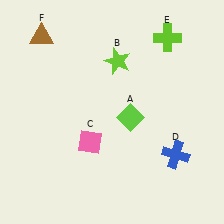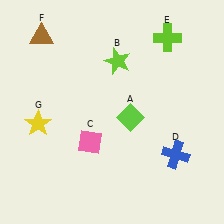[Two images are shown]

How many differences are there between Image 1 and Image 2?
There is 1 difference between the two images.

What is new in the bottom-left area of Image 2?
A yellow star (G) was added in the bottom-left area of Image 2.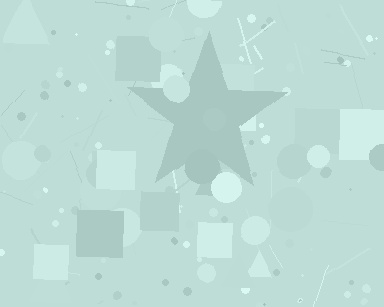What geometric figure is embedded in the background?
A star is embedded in the background.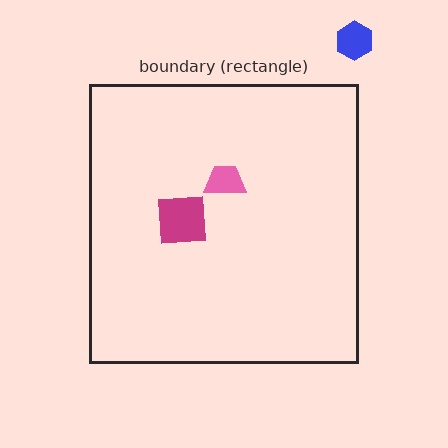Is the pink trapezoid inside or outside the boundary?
Inside.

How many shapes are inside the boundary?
2 inside, 1 outside.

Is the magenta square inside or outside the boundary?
Inside.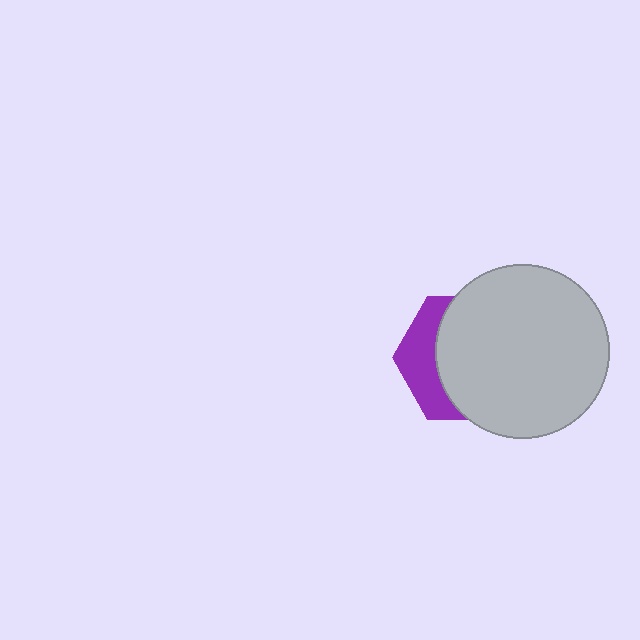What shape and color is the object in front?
The object in front is a light gray circle.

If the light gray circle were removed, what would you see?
You would see the complete purple hexagon.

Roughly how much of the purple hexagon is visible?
A small part of it is visible (roughly 31%).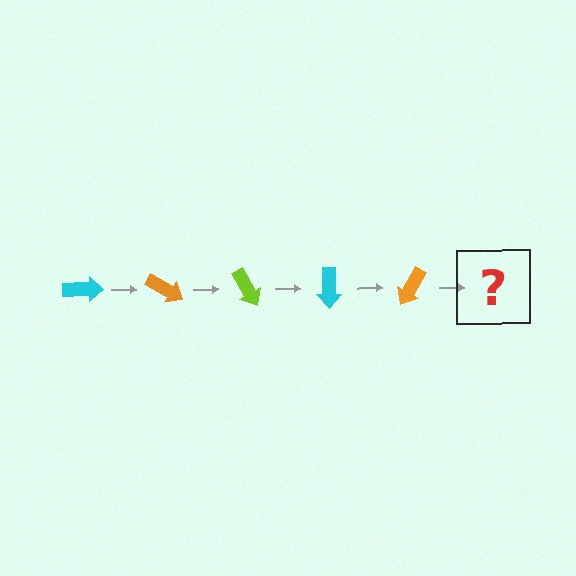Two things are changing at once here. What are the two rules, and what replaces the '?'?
The two rules are that it rotates 30 degrees each step and the color cycles through cyan, orange, and lime. The '?' should be a lime arrow, rotated 150 degrees from the start.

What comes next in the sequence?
The next element should be a lime arrow, rotated 150 degrees from the start.